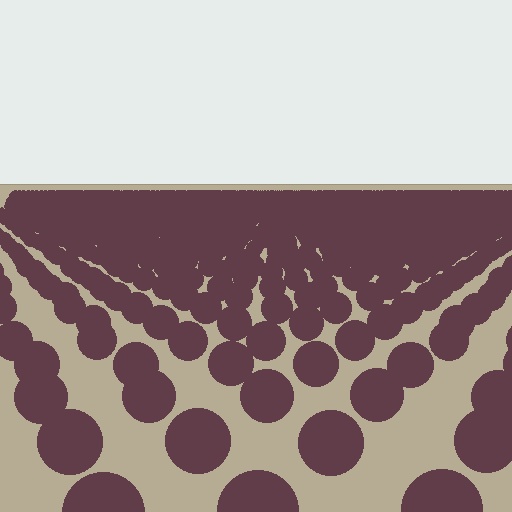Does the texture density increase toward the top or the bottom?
Density increases toward the top.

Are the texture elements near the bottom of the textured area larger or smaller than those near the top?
Larger. Near the bottom, elements are closer to the viewer and appear at a bigger on-screen size.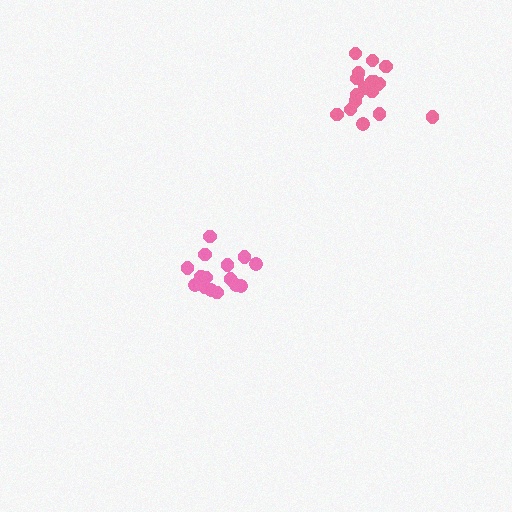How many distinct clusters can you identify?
There are 2 distinct clusters.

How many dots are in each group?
Group 1: 15 dots, Group 2: 18 dots (33 total).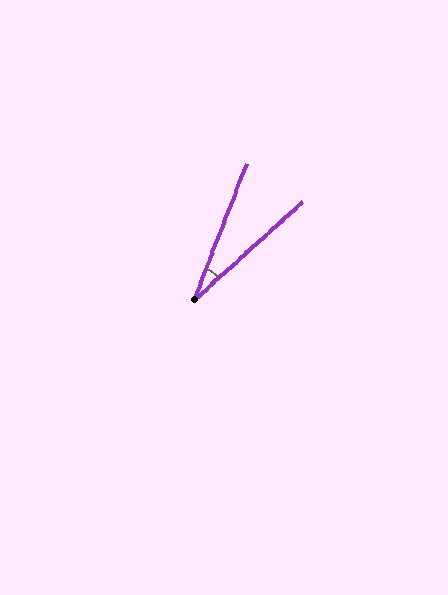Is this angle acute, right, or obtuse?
It is acute.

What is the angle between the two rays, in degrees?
Approximately 27 degrees.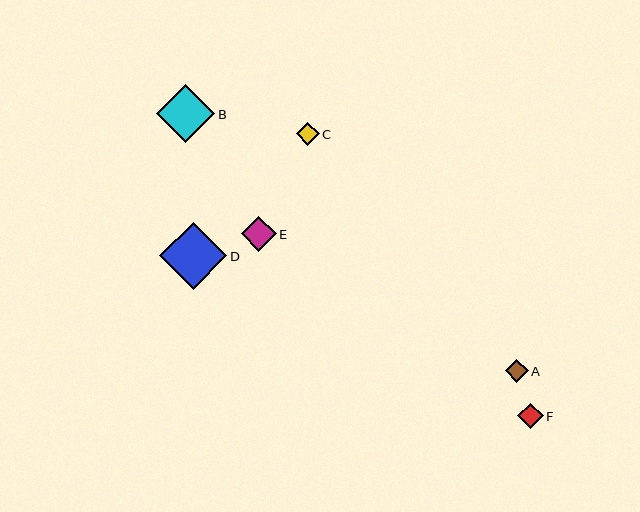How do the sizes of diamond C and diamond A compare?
Diamond C and diamond A are approximately the same size.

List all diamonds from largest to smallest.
From largest to smallest: D, B, E, F, C, A.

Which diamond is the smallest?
Diamond A is the smallest with a size of approximately 23 pixels.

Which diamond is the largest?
Diamond D is the largest with a size of approximately 67 pixels.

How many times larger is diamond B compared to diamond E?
Diamond B is approximately 1.7 times the size of diamond E.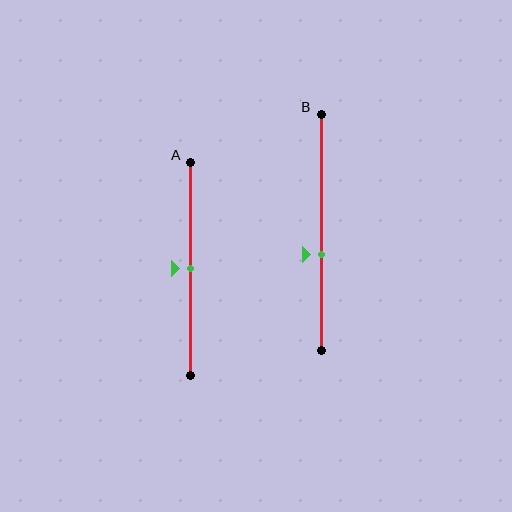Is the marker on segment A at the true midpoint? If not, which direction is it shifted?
Yes, the marker on segment A is at the true midpoint.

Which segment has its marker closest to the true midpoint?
Segment A has its marker closest to the true midpoint.